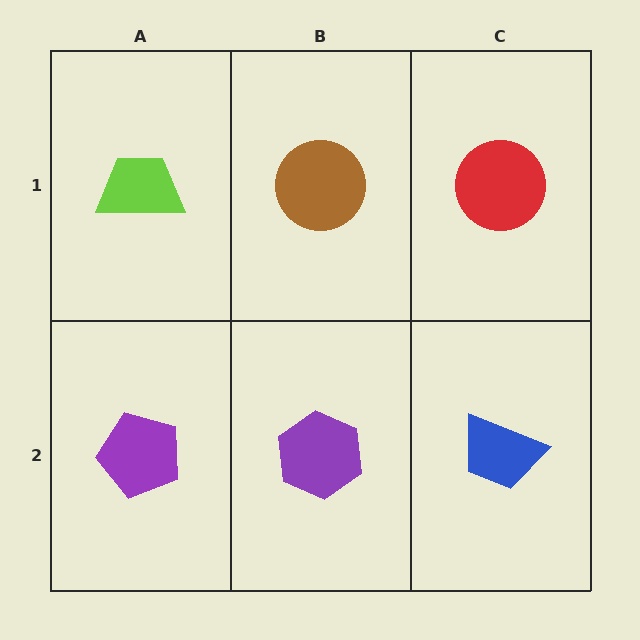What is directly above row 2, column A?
A lime trapezoid.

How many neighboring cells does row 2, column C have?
2.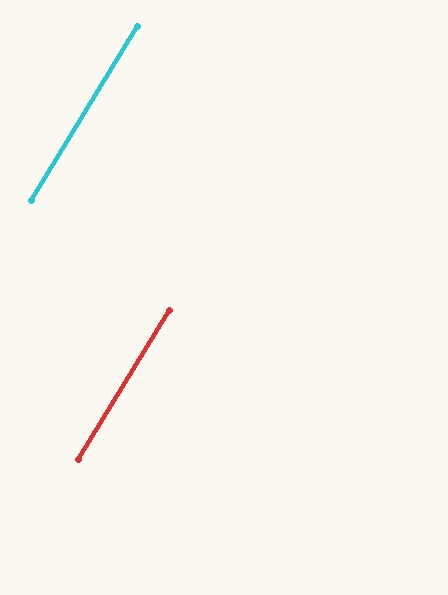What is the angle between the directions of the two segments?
Approximately 0 degrees.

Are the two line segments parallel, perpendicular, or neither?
Parallel — their directions differ by only 0.3°.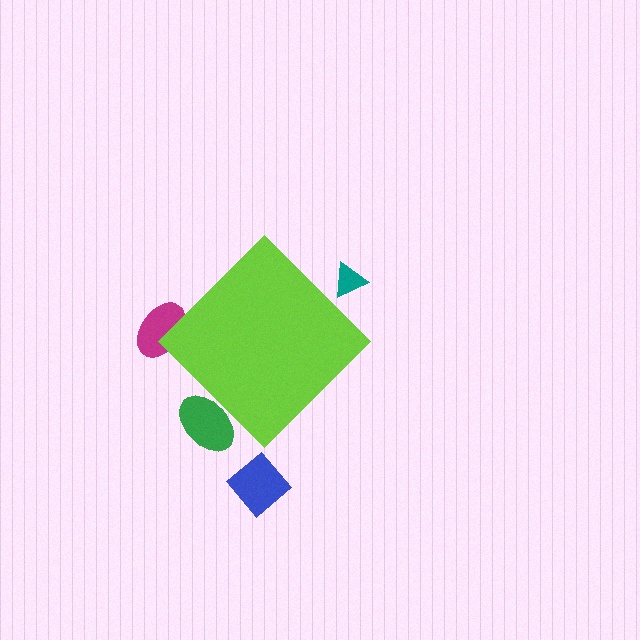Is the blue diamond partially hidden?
No, the blue diamond is fully visible.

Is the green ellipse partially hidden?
Yes, the green ellipse is partially hidden behind the lime diamond.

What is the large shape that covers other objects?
A lime diamond.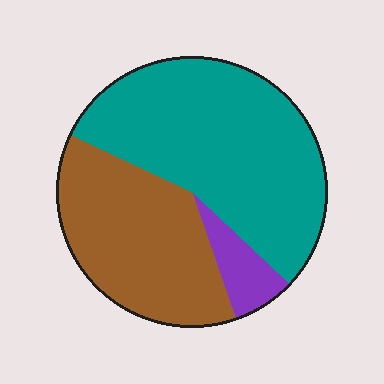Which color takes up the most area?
Teal, at roughly 55%.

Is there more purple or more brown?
Brown.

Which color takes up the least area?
Purple, at roughly 10%.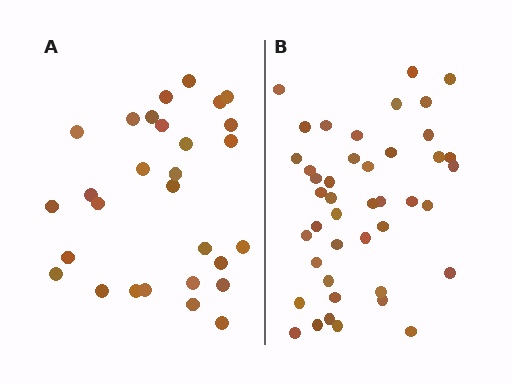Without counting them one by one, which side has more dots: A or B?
Region B (the right region) has more dots.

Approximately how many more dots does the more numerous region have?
Region B has approximately 15 more dots than region A.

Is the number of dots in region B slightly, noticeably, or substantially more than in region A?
Region B has substantially more. The ratio is roughly 1.5 to 1.